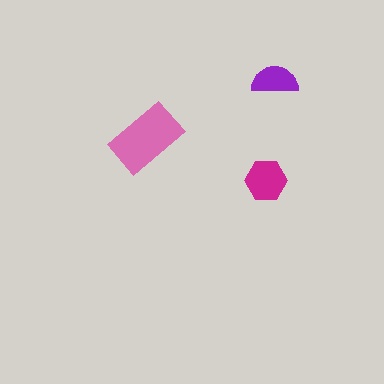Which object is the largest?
The pink rectangle.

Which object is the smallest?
The purple semicircle.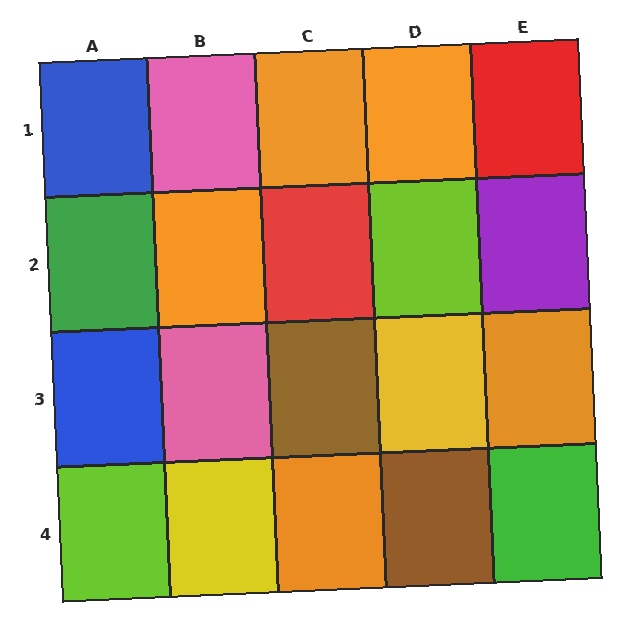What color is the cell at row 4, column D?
Brown.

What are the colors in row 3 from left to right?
Blue, pink, brown, yellow, orange.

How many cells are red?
2 cells are red.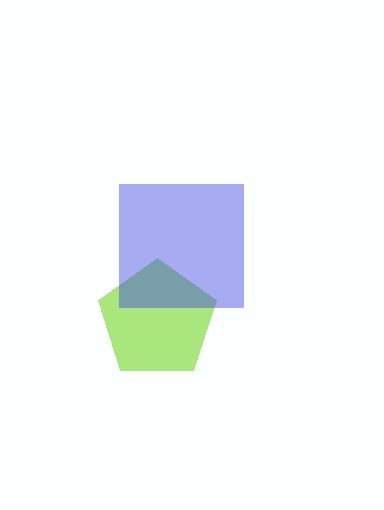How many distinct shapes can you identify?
There are 2 distinct shapes: a lime pentagon, a blue square.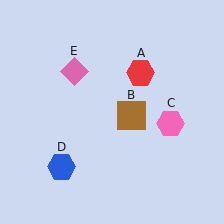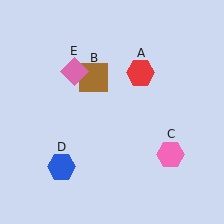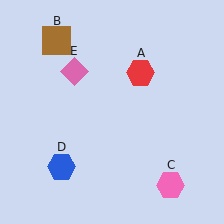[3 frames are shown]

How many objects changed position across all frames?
2 objects changed position: brown square (object B), pink hexagon (object C).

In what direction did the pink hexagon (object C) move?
The pink hexagon (object C) moved down.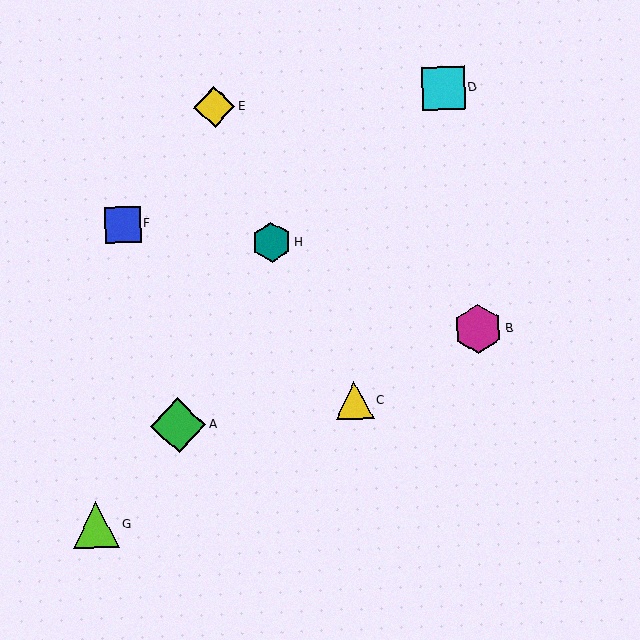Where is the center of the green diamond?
The center of the green diamond is at (178, 426).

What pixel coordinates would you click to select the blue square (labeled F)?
Click at (123, 225) to select the blue square F.